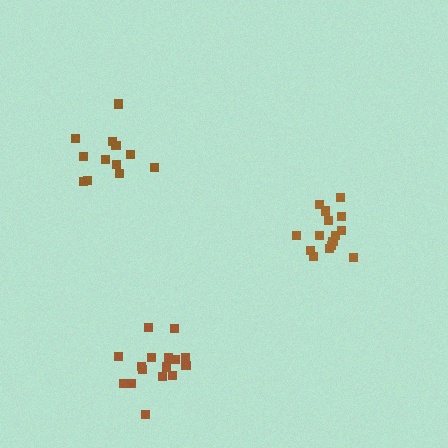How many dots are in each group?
Group 1: 15 dots, Group 2: 13 dots, Group 3: 16 dots (44 total).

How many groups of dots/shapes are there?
There are 3 groups.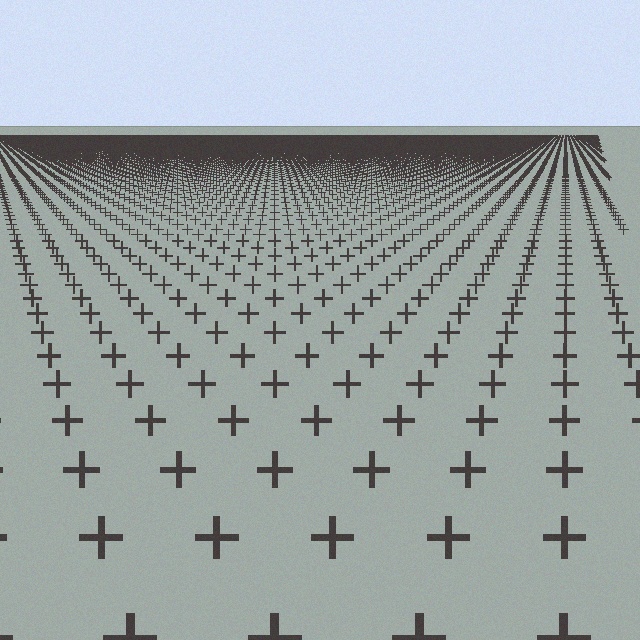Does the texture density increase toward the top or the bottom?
Density increases toward the top.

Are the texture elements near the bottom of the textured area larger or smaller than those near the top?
Larger. Near the bottom, elements are closer to the viewer and appear at a bigger on-screen size.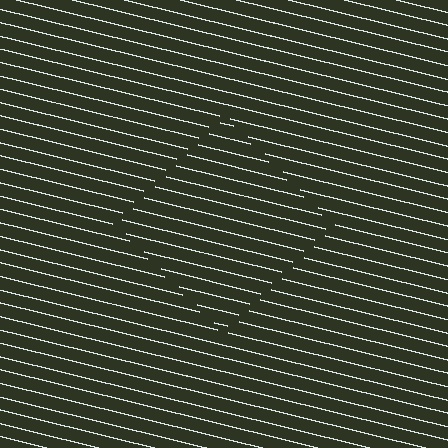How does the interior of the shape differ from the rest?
The interior of the shape contains the same grating, shifted by half a period — the contour is defined by the phase discontinuity where line-ends from the inner and outer gratings abut.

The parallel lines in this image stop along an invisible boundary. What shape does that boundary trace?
An illusory square. The interior of the shape contains the same grating, shifted by half a period — the contour is defined by the phase discontinuity where line-ends from the inner and outer gratings abut.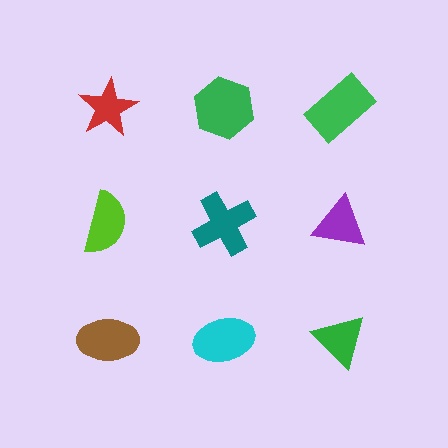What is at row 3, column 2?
A cyan ellipse.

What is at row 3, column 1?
A brown ellipse.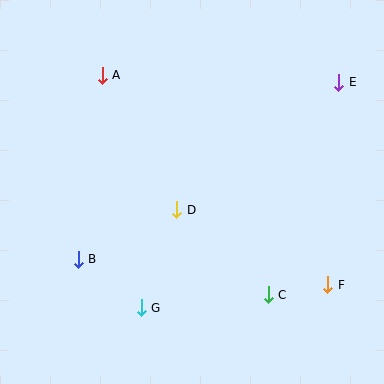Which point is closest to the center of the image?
Point D at (177, 210) is closest to the center.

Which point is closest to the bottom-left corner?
Point B is closest to the bottom-left corner.